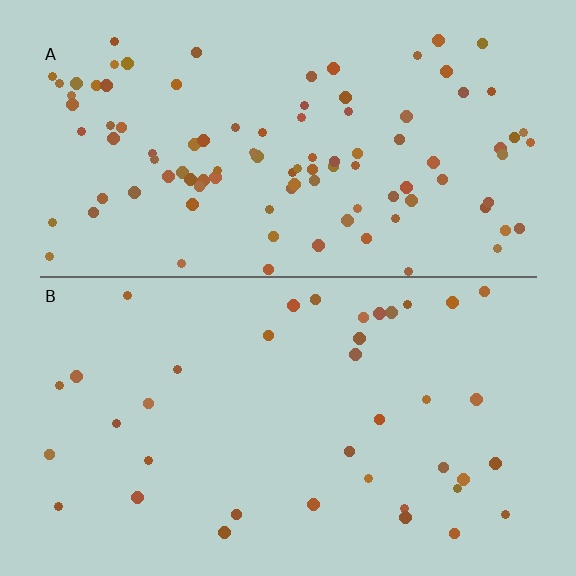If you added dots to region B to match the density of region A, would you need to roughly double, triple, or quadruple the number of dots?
Approximately triple.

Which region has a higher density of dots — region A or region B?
A (the top).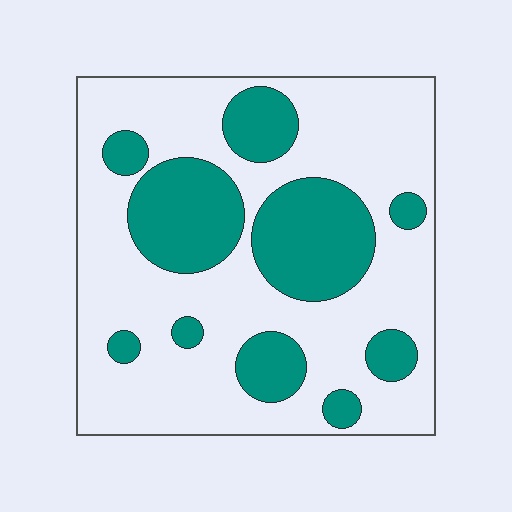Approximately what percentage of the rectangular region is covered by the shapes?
Approximately 30%.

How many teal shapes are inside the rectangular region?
10.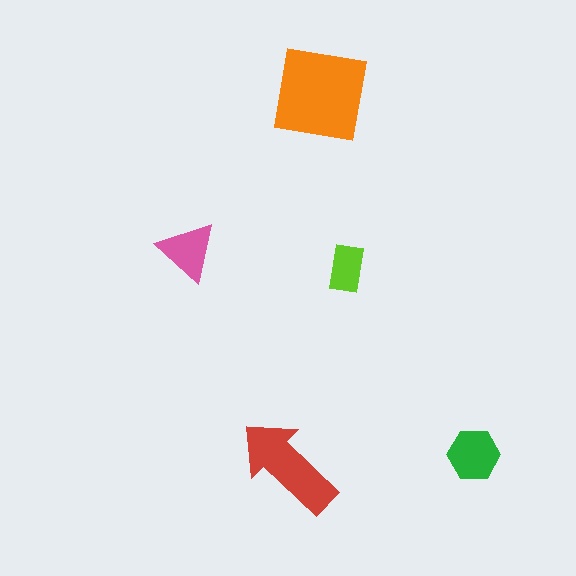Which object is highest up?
The orange square is topmost.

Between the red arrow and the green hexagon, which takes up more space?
The red arrow.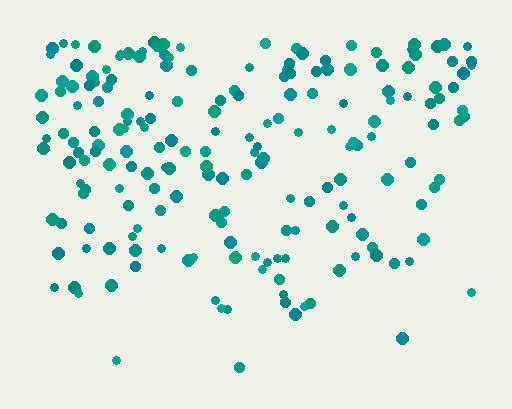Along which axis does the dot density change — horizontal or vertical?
Vertical.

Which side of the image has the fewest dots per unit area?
The bottom.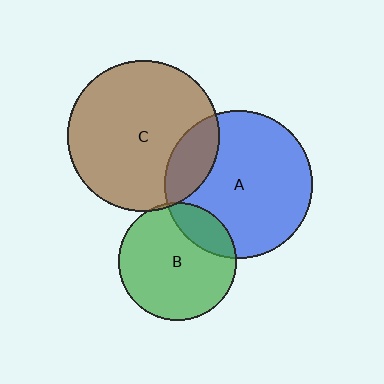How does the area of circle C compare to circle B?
Approximately 1.6 times.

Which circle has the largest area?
Circle C (brown).